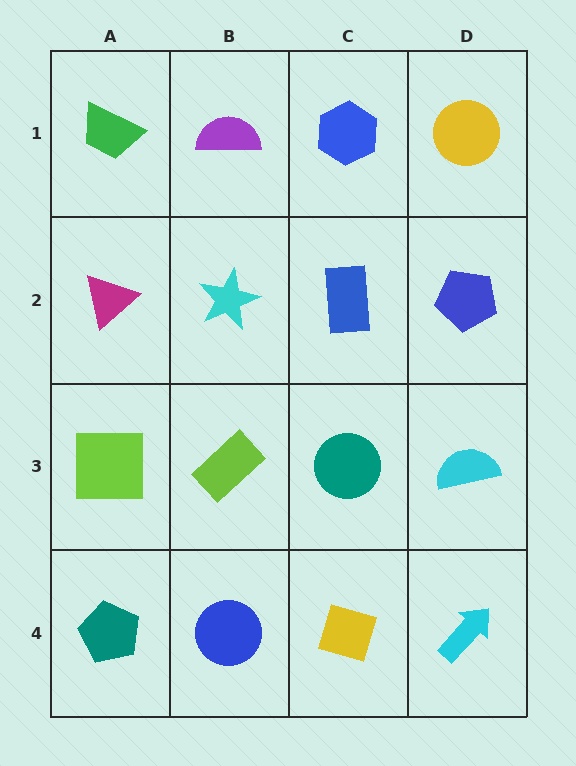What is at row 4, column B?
A blue circle.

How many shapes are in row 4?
4 shapes.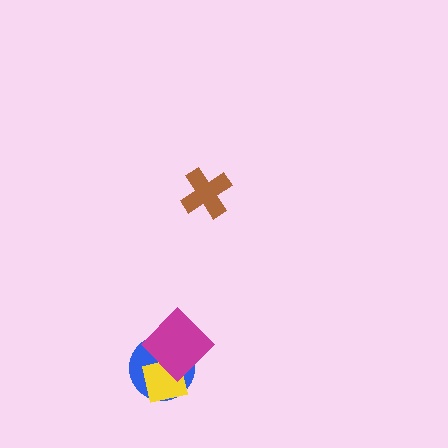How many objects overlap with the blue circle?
2 objects overlap with the blue circle.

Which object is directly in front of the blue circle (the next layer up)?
The yellow square is directly in front of the blue circle.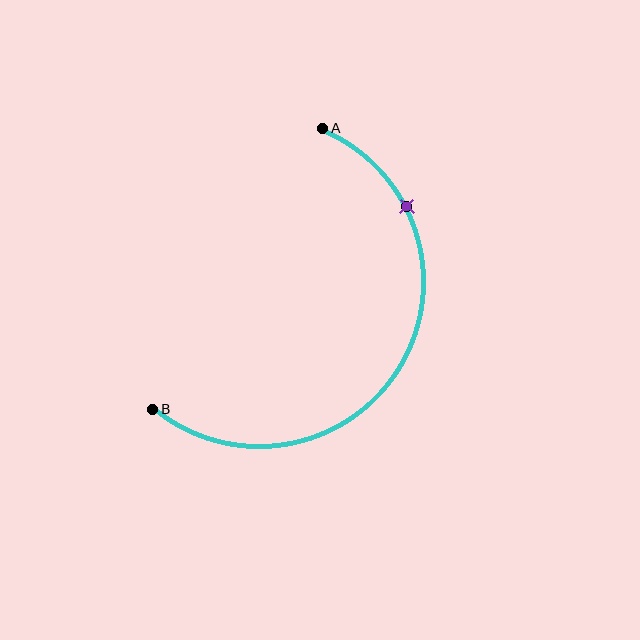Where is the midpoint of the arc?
The arc midpoint is the point on the curve farthest from the straight line joining A and B. It sits to the right of that line.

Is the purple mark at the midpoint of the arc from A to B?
No. The purple mark lies on the arc but is closer to endpoint A. The arc midpoint would be at the point on the curve equidistant along the arc from both A and B.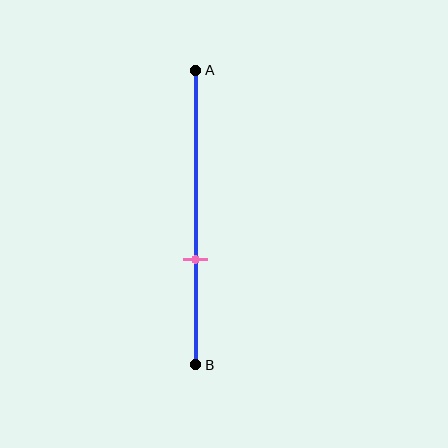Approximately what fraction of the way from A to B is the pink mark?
The pink mark is approximately 65% of the way from A to B.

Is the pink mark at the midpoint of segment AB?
No, the mark is at about 65% from A, not at the 50% midpoint.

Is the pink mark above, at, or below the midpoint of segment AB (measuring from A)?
The pink mark is below the midpoint of segment AB.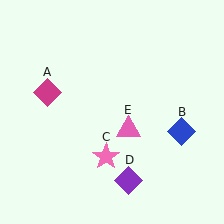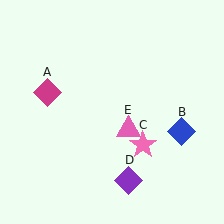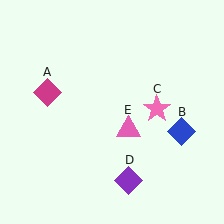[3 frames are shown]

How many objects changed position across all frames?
1 object changed position: pink star (object C).